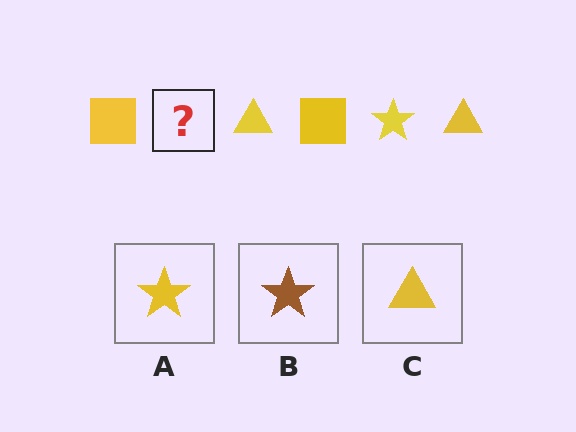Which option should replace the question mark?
Option A.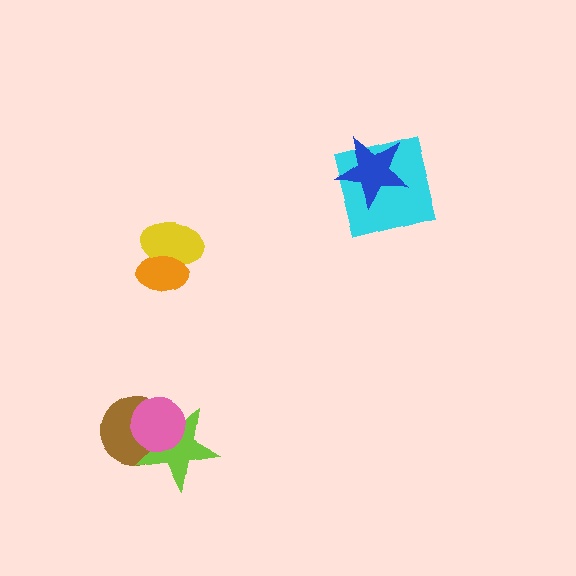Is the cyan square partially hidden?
Yes, it is partially covered by another shape.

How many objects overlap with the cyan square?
1 object overlaps with the cyan square.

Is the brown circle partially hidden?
Yes, it is partially covered by another shape.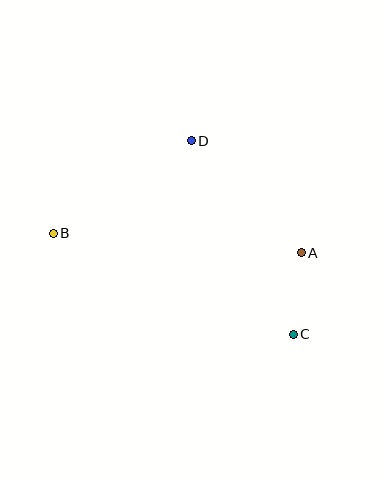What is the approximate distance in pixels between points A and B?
The distance between A and B is approximately 249 pixels.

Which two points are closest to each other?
Points A and C are closest to each other.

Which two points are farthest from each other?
Points B and C are farthest from each other.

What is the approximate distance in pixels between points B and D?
The distance between B and D is approximately 166 pixels.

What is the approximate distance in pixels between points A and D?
The distance between A and D is approximately 157 pixels.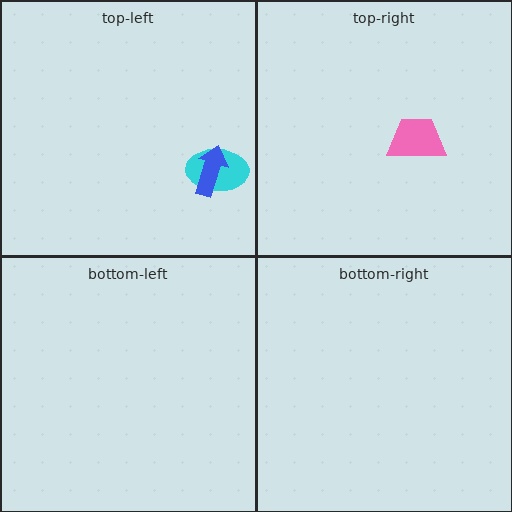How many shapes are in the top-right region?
1.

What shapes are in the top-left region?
The cyan ellipse, the blue arrow.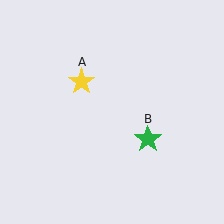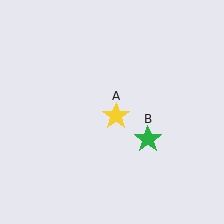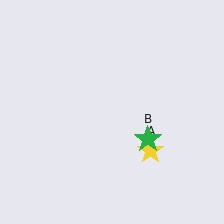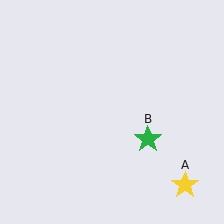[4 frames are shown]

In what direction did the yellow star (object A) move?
The yellow star (object A) moved down and to the right.